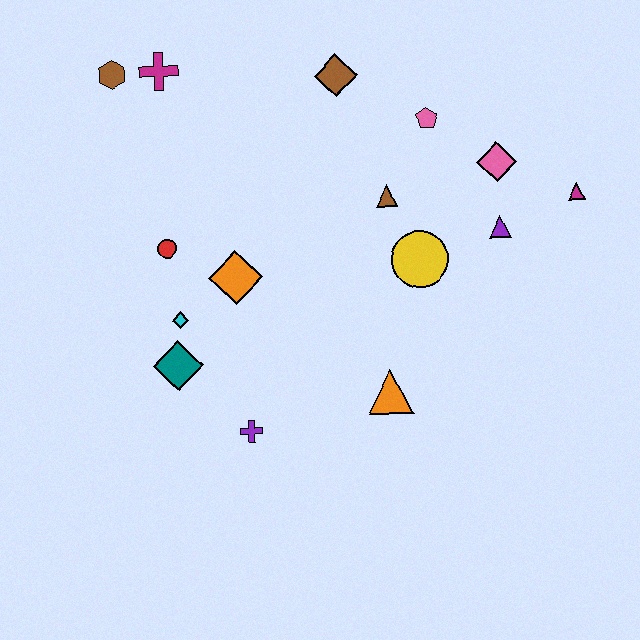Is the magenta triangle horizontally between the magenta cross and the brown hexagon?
No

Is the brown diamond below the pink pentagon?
No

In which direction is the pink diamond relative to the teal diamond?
The pink diamond is to the right of the teal diamond.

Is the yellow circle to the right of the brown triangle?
Yes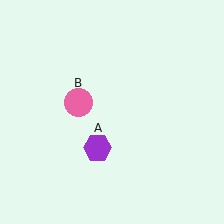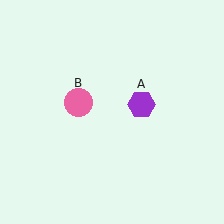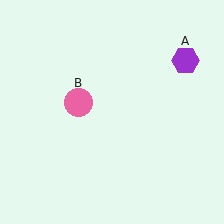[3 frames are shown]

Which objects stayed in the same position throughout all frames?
Pink circle (object B) remained stationary.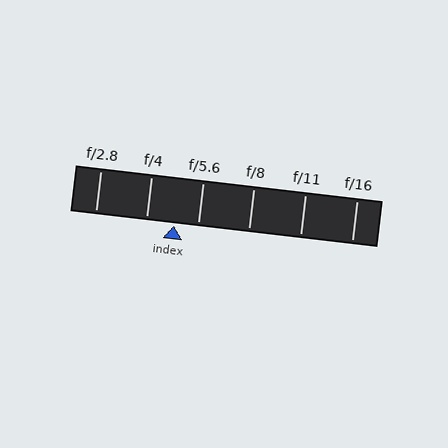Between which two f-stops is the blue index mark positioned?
The index mark is between f/4 and f/5.6.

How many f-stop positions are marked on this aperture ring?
There are 6 f-stop positions marked.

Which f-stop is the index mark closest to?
The index mark is closest to f/5.6.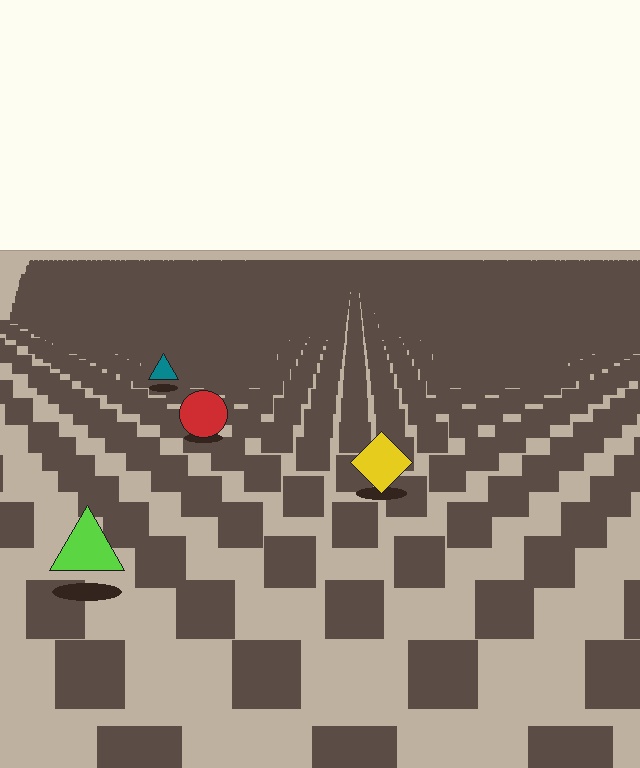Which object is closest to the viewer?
The lime triangle is closest. The texture marks near it are larger and more spread out.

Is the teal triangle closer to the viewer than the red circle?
No. The red circle is closer — you can tell from the texture gradient: the ground texture is coarser near it.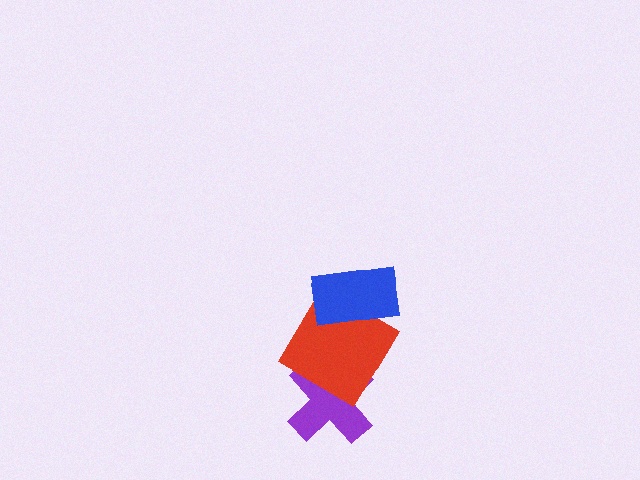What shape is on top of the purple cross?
The red diamond is on top of the purple cross.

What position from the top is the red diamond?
The red diamond is 2nd from the top.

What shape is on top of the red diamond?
The blue rectangle is on top of the red diamond.